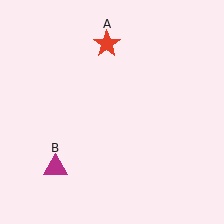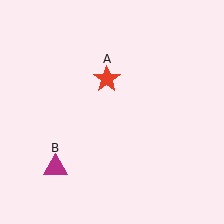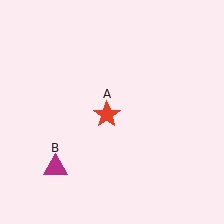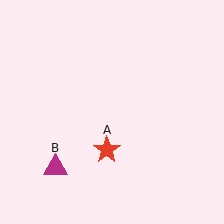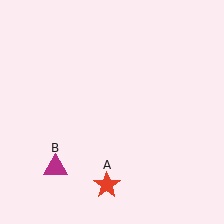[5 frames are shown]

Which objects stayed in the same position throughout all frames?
Magenta triangle (object B) remained stationary.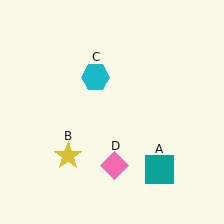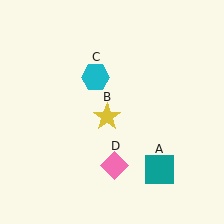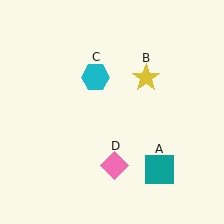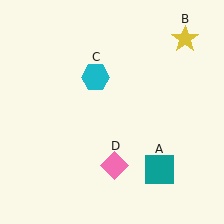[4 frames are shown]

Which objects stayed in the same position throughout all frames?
Teal square (object A) and cyan hexagon (object C) and pink diamond (object D) remained stationary.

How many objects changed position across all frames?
1 object changed position: yellow star (object B).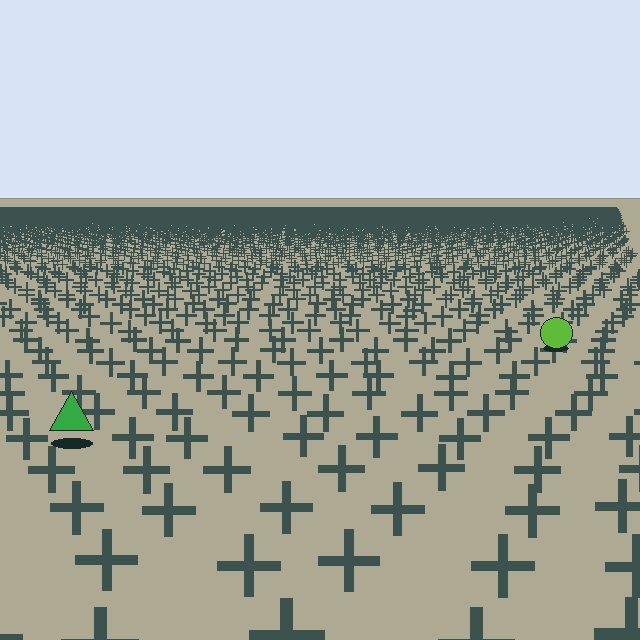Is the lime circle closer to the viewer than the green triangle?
No. The green triangle is closer — you can tell from the texture gradient: the ground texture is coarser near it.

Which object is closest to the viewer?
The green triangle is closest. The texture marks near it are larger and more spread out.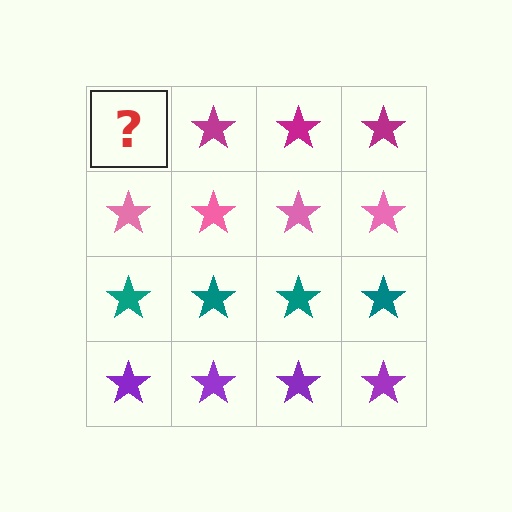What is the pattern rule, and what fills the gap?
The rule is that each row has a consistent color. The gap should be filled with a magenta star.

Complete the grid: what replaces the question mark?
The question mark should be replaced with a magenta star.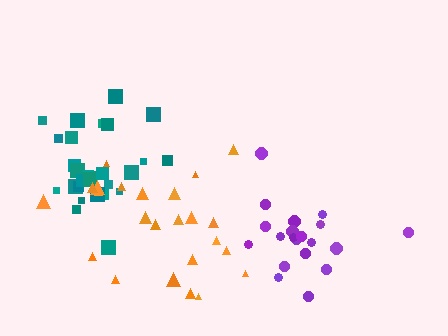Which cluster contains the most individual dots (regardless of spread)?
Teal (28).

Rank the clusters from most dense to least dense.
teal, purple, orange.